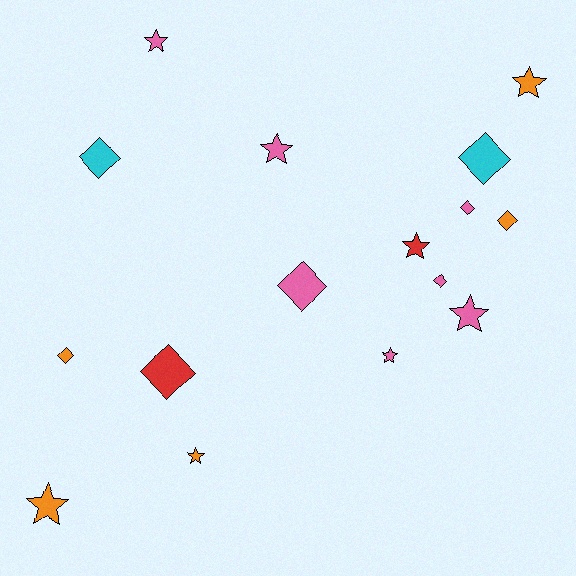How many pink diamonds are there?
There are 3 pink diamonds.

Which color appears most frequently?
Pink, with 7 objects.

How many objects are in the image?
There are 16 objects.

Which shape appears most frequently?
Star, with 8 objects.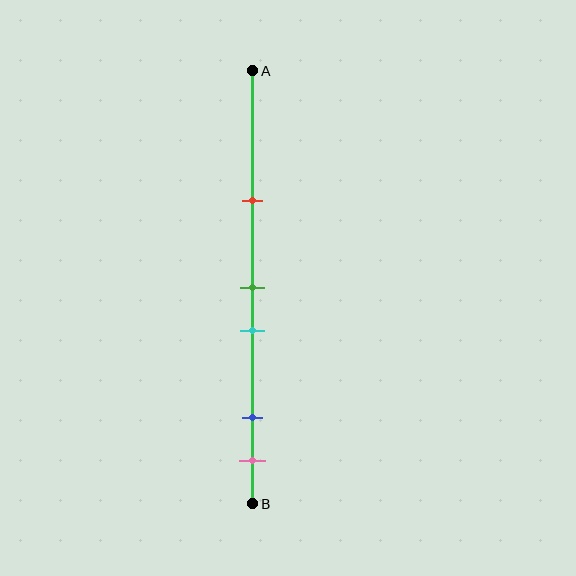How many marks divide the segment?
There are 5 marks dividing the segment.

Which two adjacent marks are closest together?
The green and cyan marks are the closest adjacent pair.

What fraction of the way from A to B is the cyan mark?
The cyan mark is approximately 60% (0.6) of the way from A to B.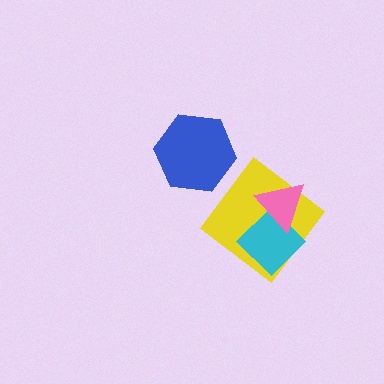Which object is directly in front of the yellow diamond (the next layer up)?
The cyan diamond is directly in front of the yellow diamond.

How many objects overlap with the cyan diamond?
2 objects overlap with the cyan diamond.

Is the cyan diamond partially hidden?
Yes, it is partially covered by another shape.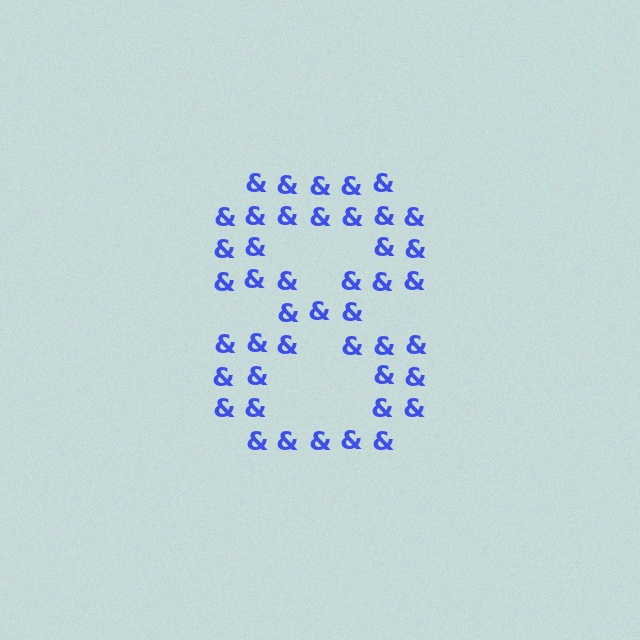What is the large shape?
The large shape is the digit 8.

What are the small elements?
The small elements are ampersands.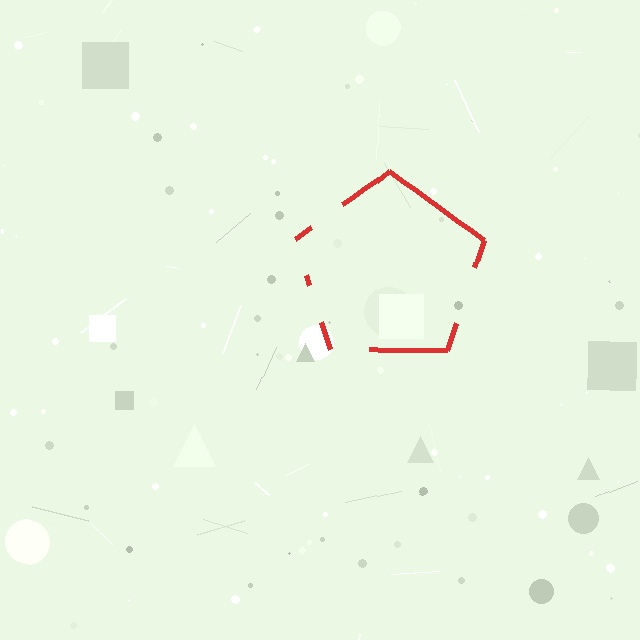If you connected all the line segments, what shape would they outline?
They would outline a pentagon.